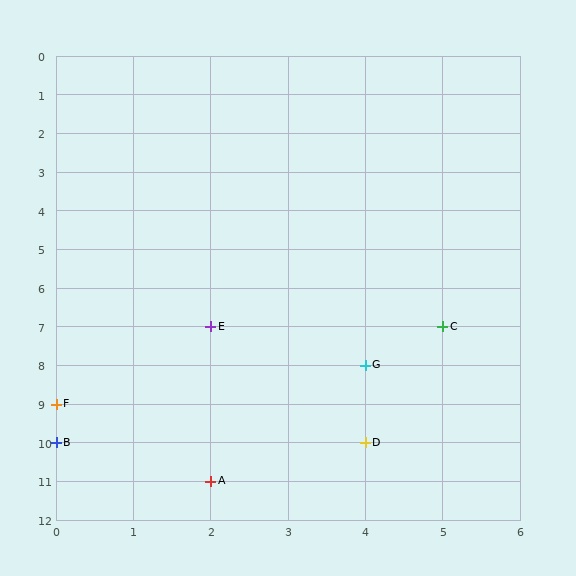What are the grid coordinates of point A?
Point A is at grid coordinates (2, 11).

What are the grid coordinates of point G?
Point G is at grid coordinates (4, 8).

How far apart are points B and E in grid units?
Points B and E are 2 columns and 3 rows apart (about 3.6 grid units diagonally).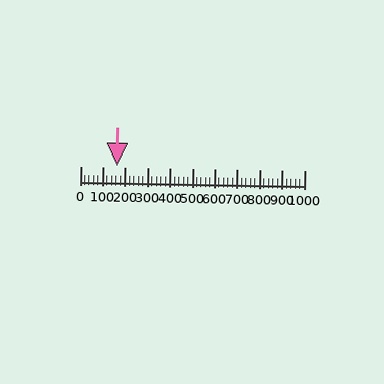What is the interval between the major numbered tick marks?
The major tick marks are spaced 100 units apart.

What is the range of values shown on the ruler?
The ruler shows values from 0 to 1000.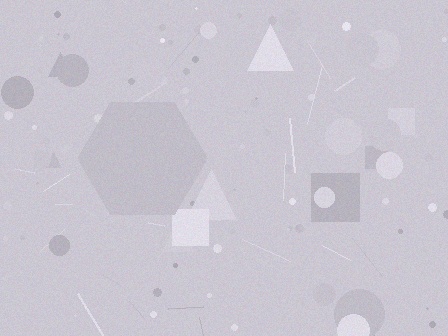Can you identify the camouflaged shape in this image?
The camouflaged shape is a hexagon.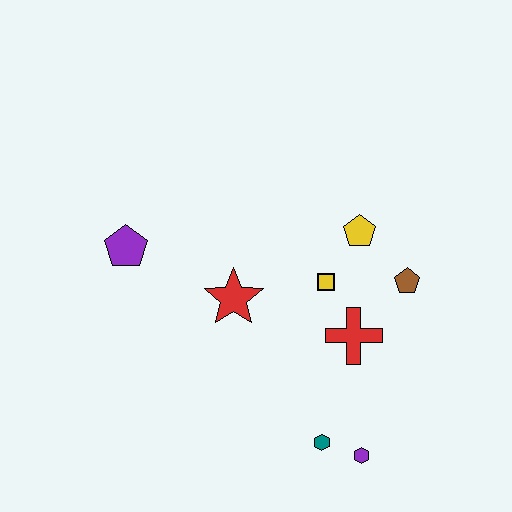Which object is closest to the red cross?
The yellow square is closest to the red cross.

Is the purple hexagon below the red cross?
Yes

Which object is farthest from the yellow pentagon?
The purple pentagon is farthest from the yellow pentagon.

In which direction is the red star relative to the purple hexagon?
The red star is above the purple hexagon.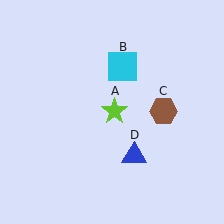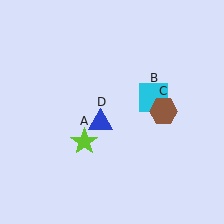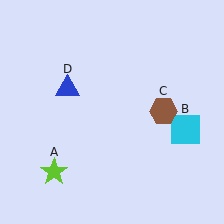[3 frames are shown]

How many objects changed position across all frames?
3 objects changed position: lime star (object A), cyan square (object B), blue triangle (object D).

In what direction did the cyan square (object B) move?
The cyan square (object B) moved down and to the right.